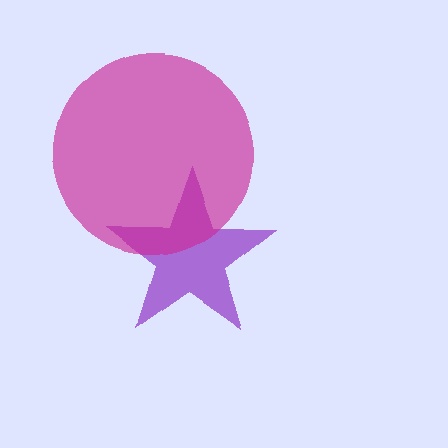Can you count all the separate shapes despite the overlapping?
Yes, there are 2 separate shapes.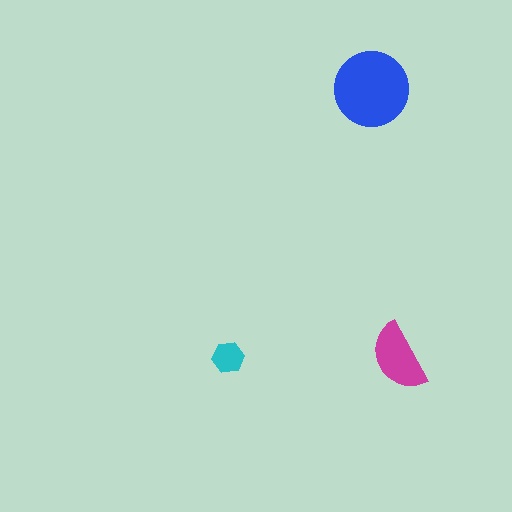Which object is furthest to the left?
The cyan hexagon is leftmost.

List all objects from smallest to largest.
The cyan hexagon, the magenta semicircle, the blue circle.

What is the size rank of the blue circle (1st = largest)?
1st.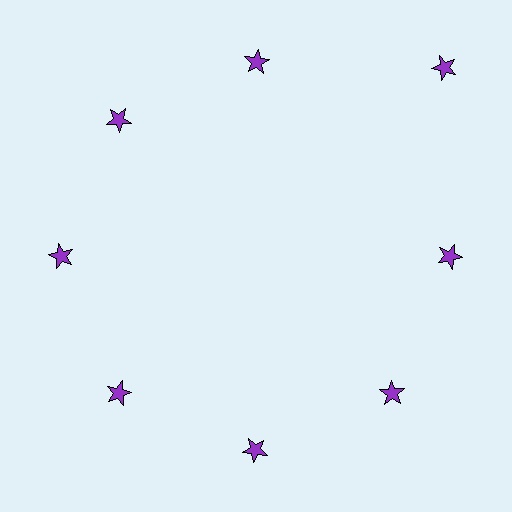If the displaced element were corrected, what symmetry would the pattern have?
It would have 8-fold rotational symmetry — the pattern would map onto itself every 45 degrees.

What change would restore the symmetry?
The symmetry would be restored by moving it inward, back onto the ring so that all 8 stars sit at equal angles and equal distance from the center.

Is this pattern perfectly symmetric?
No. The 8 purple stars are arranged in a ring, but one element near the 2 o'clock position is pushed outward from the center, breaking the 8-fold rotational symmetry.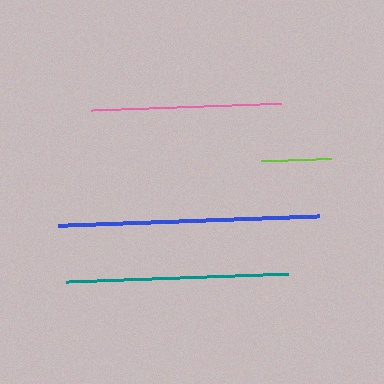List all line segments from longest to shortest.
From longest to shortest: blue, teal, pink, lime.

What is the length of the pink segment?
The pink segment is approximately 190 pixels long.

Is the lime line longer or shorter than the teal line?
The teal line is longer than the lime line.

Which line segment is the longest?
The blue line is the longest at approximately 261 pixels.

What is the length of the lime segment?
The lime segment is approximately 70 pixels long.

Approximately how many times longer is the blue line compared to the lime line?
The blue line is approximately 3.7 times the length of the lime line.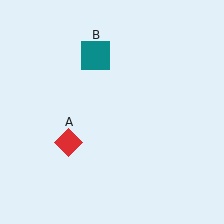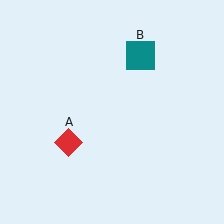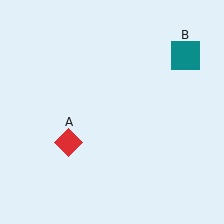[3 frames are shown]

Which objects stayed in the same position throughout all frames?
Red diamond (object A) remained stationary.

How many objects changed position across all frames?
1 object changed position: teal square (object B).